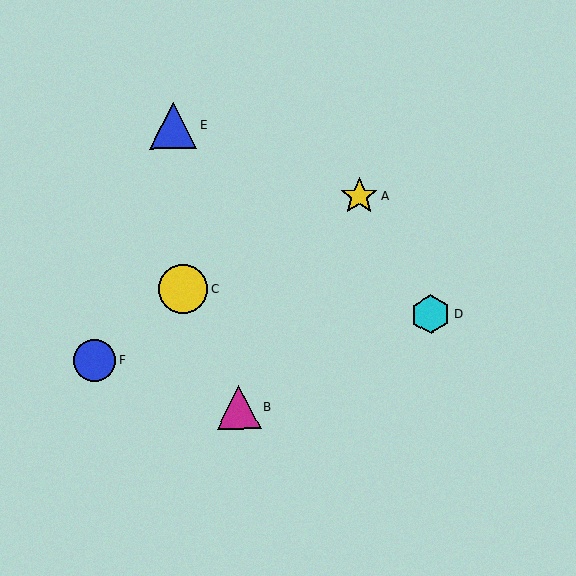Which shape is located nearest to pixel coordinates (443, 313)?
The cyan hexagon (labeled D) at (431, 315) is nearest to that location.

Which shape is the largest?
The yellow circle (labeled C) is the largest.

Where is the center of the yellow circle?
The center of the yellow circle is at (183, 289).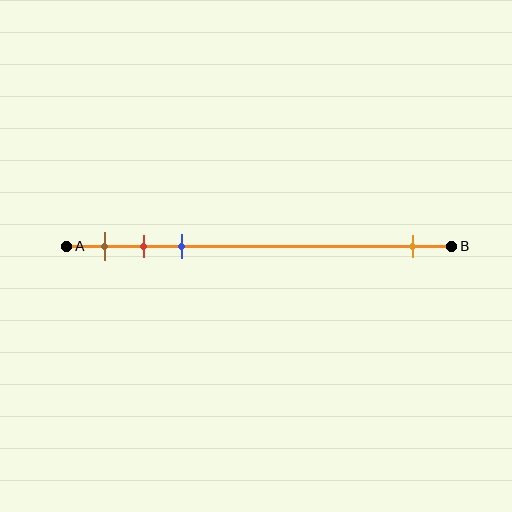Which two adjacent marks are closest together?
The red and blue marks are the closest adjacent pair.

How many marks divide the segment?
There are 4 marks dividing the segment.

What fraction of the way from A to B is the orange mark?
The orange mark is approximately 90% (0.9) of the way from A to B.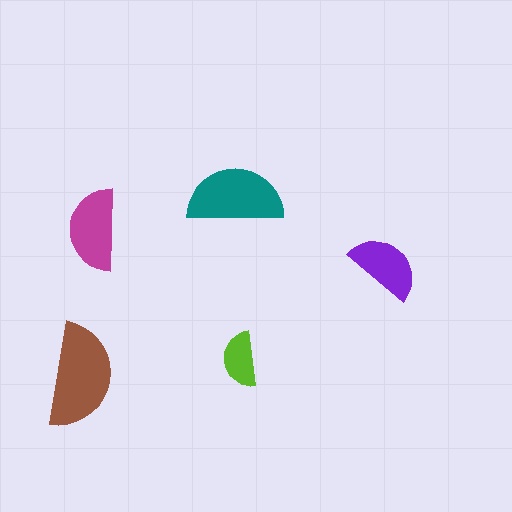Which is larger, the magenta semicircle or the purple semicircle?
The magenta one.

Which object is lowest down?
The brown semicircle is bottommost.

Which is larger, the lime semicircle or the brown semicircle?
The brown one.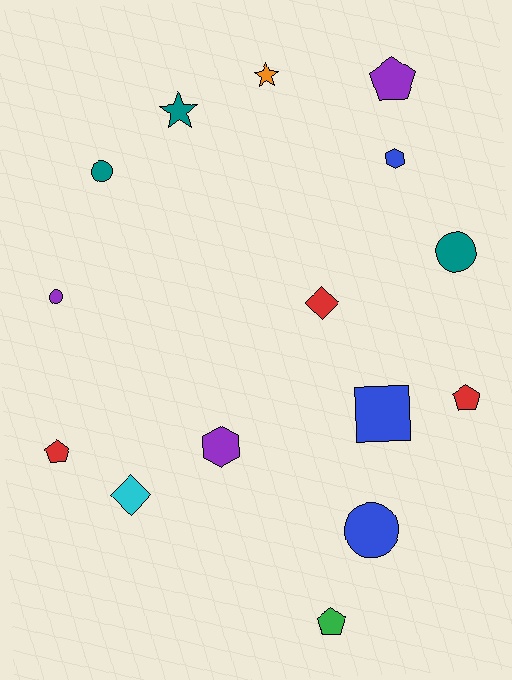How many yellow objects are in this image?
There are no yellow objects.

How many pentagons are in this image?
There are 4 pentagons.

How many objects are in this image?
There are 15 objects.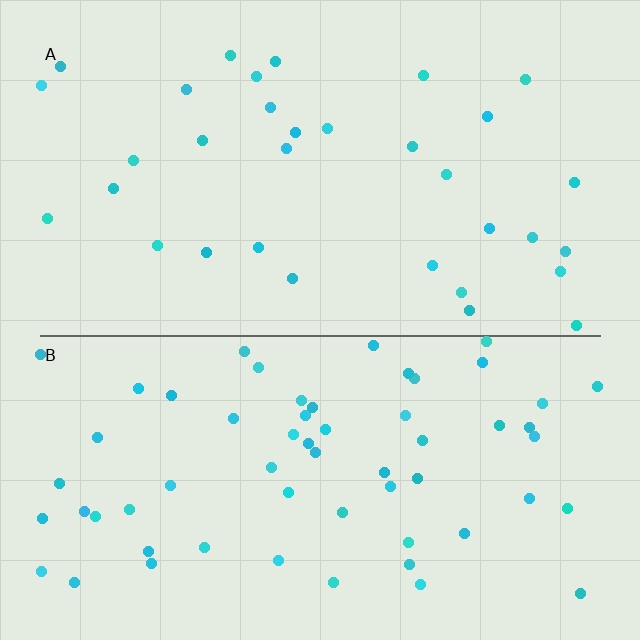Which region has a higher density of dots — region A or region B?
B (the bottom).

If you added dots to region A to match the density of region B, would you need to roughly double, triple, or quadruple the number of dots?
Approximately double.